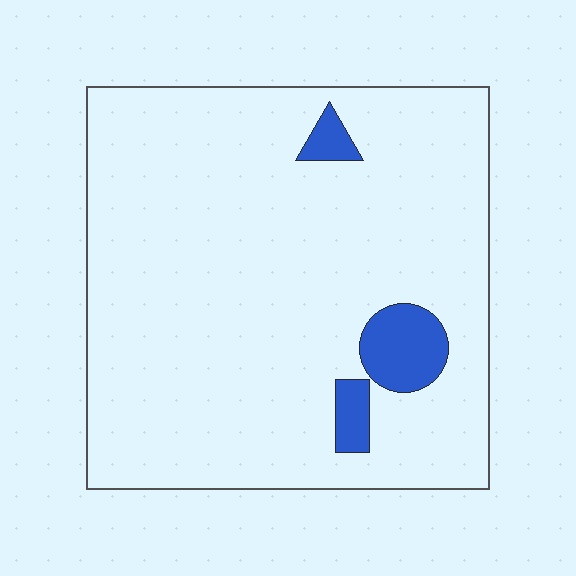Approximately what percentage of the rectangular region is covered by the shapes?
Approximately 5%.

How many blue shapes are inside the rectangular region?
3.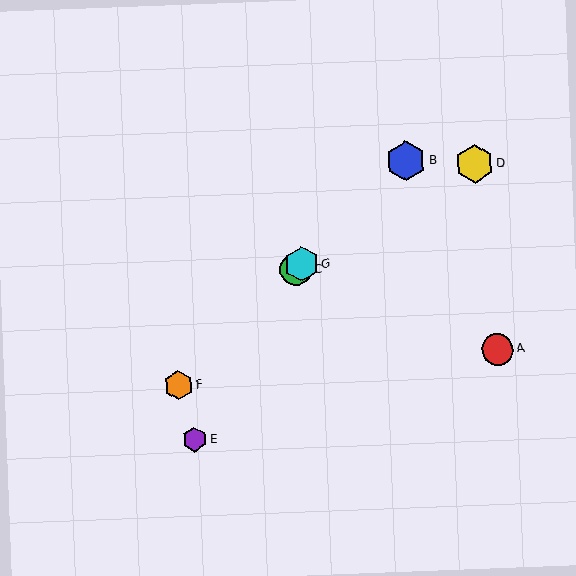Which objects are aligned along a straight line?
Objects B, C, F, G are aligned along a straight line.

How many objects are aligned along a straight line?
4 objects (B, C, F, G) are aligned along a straight line.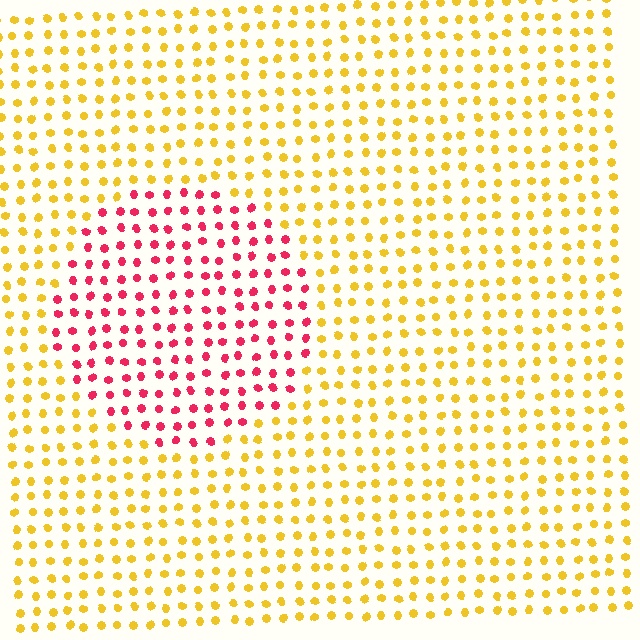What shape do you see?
I see a circle.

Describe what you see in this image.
The image is filled with small yellow elements in a uniform arrangement. A circle-shaped region is visible where the elements are tinted to a slightly different hue, forming a subtle color boundary.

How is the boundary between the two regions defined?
The boundary is defined purely by a slight shift in hue (about 65 degrees). Spacing, size, and orientation are identical on both sides.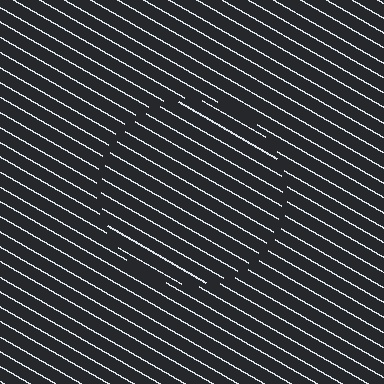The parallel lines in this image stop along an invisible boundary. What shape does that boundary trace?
An illusory circle. The interior of the shape contains the same grating, shifted by half a period — the contour is defined by the phase discontinuity where line-ends from the inner and outer gratings abut.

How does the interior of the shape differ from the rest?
The interior of the shape contains the same grating, shifted by half a period — the contour is defined by the phase discontinuity where line-ends from the inner and outer gratings abut.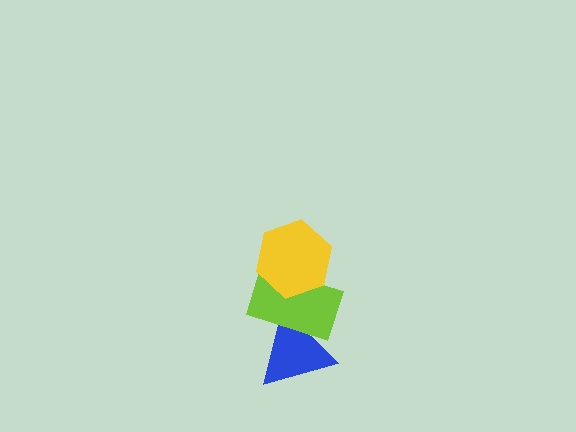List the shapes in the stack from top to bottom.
From top to bottom: the yellow hexagon, the lime rectangle, the blue triangle.